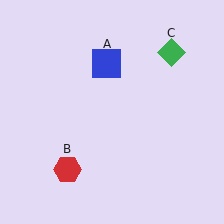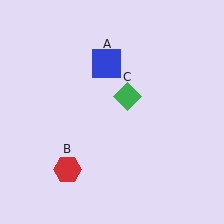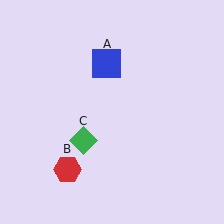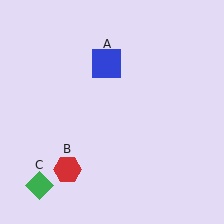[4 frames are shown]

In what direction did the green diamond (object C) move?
The green diamond (object C) moved down and to the left.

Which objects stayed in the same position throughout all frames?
Blue square (object A) and red hexagon (object B) remained stationary.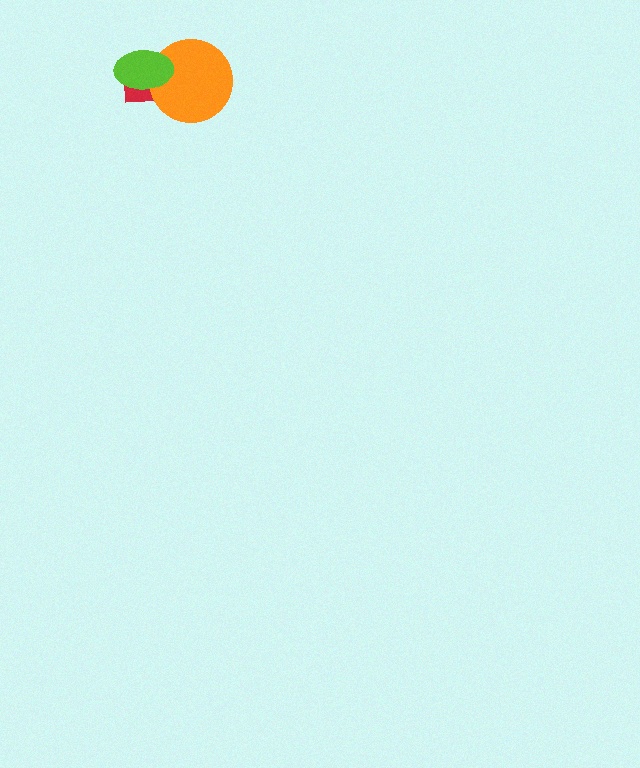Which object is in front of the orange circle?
The lime ellipse is in front of the orange circle.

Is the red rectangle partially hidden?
Yes, it is partially covered by another shape.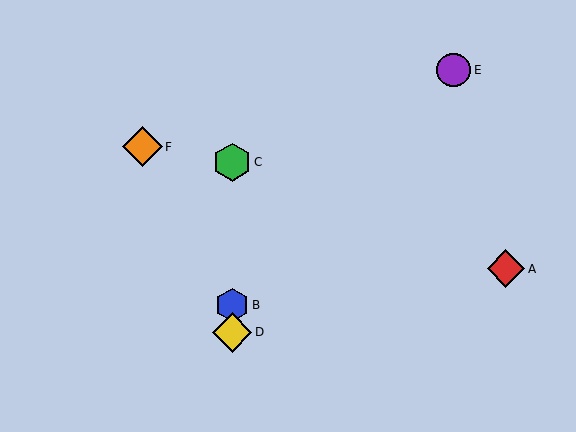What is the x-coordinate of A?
Object A is at x≈506.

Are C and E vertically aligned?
No, C is at x≈232 and E is at x≈454.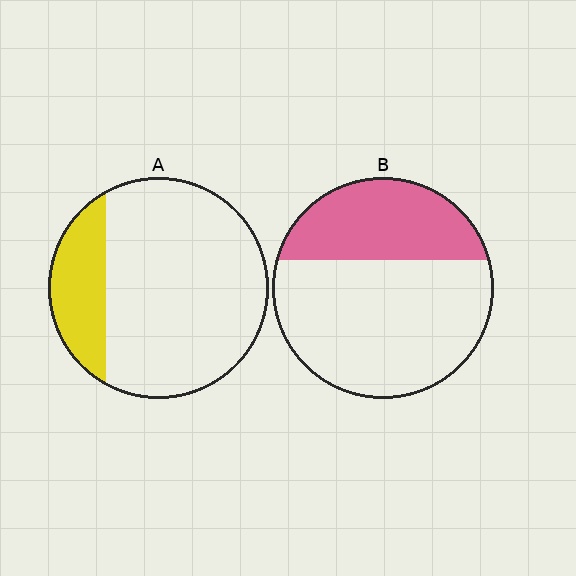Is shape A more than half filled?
No.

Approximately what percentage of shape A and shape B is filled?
A is approximately 20% and B is approximately 35%.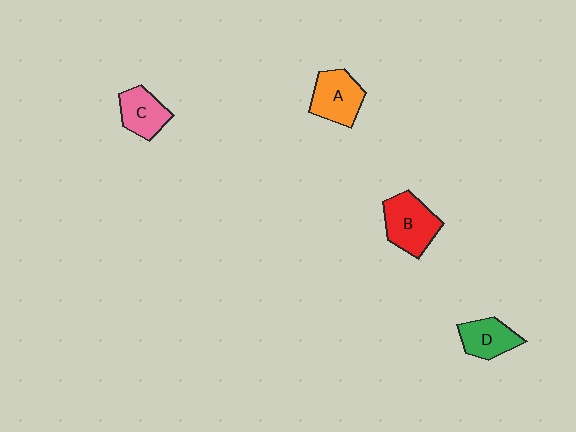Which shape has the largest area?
Shape B (red).